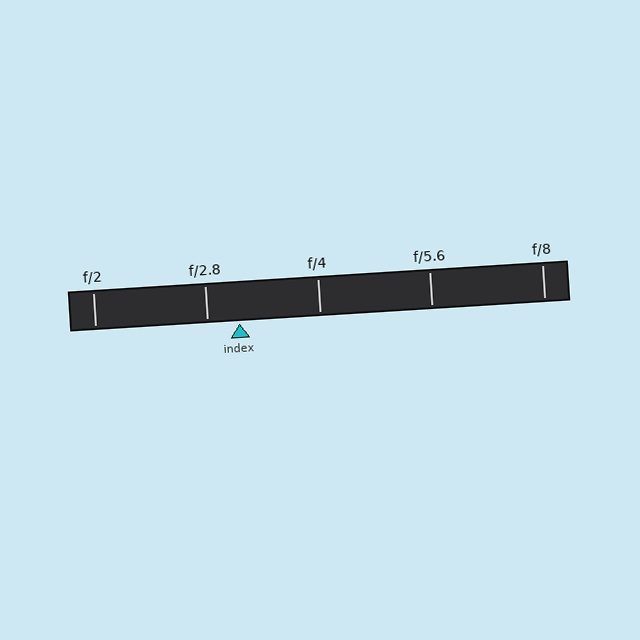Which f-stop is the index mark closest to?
The index mark is closest to f/2.8.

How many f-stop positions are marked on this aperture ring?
There are 5 f-stop positions marked.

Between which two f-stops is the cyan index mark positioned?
The index mark is between f/2.8 and f/4.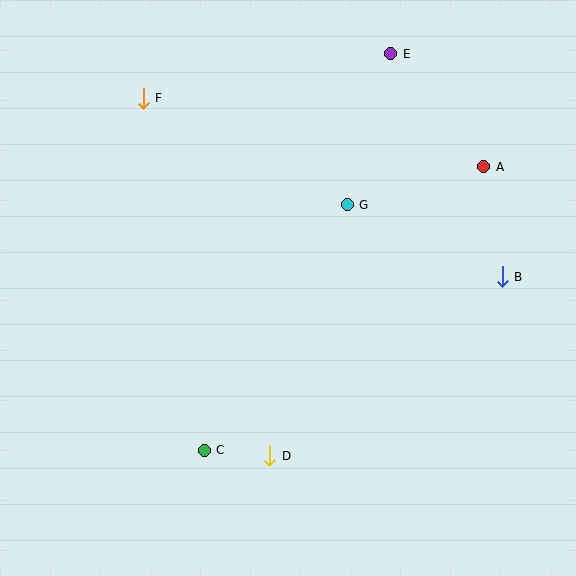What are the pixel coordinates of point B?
Point B is at (502, 277).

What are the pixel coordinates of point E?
Point E is at (391, 54).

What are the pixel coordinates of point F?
Point F is at (143, 98).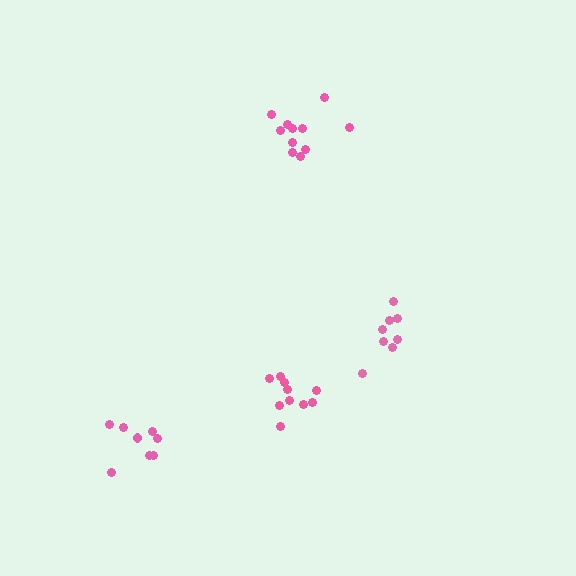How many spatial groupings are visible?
There are 4 spatial groupings.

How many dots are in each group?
Group 1: 11 dots, Group 2: 10 dots, Group 3: 8 dots, Group 4: 8 dots (37 total).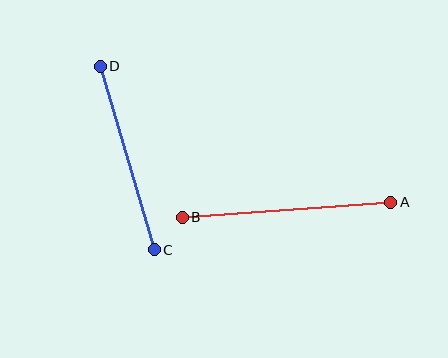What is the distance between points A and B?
The distance is approximately 209 pixels.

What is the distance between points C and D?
The distance is approximately 191 pixels.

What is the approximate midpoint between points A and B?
The midpoint is at approximately (286, 210) pixels.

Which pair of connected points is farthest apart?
Points A and B are farthest apart.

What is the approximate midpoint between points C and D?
The midpoint is at approximately (127, 158) pixels.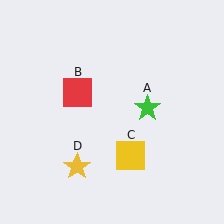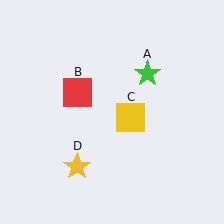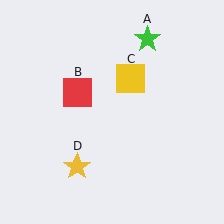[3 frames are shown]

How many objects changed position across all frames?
2 objects changed position: green star (object A), yellow square (object C).